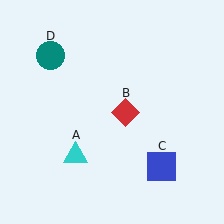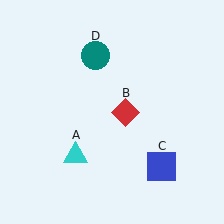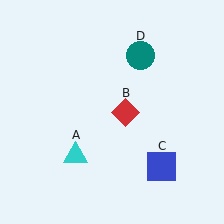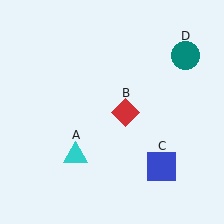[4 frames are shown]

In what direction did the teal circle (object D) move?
The teal circle (object D) moved right.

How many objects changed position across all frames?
1 object changed position: teal circle (object D).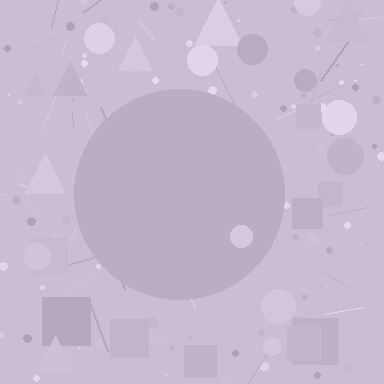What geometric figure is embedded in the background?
A circle is embedded in the background.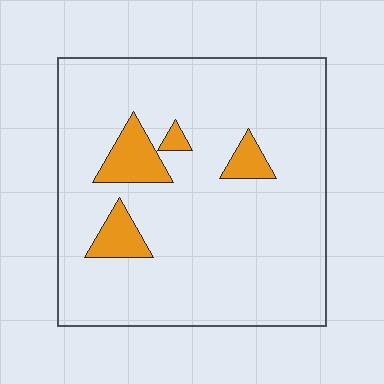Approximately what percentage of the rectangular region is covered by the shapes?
Approximately 10%.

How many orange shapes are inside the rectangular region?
4.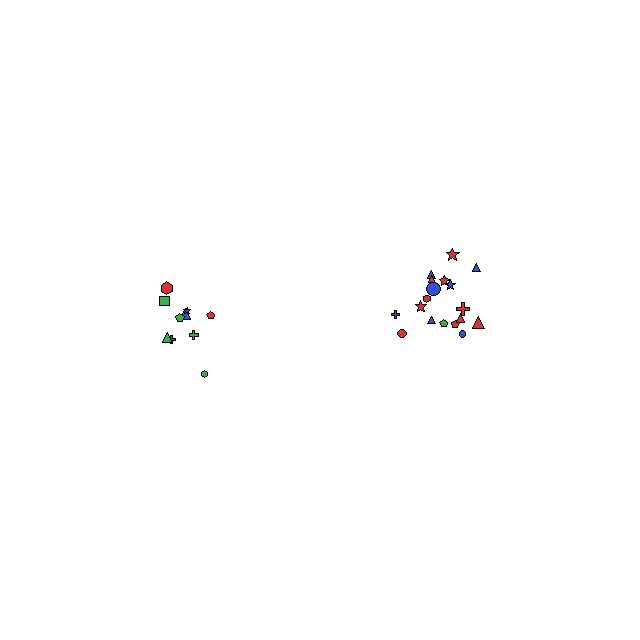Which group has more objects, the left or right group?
The right group.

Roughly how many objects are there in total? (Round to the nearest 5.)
Roughly 30 objects in total.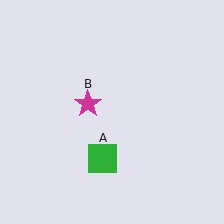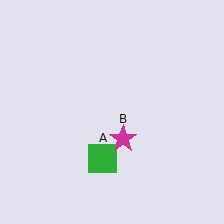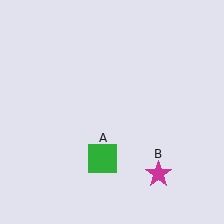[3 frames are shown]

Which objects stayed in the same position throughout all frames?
Green square (object A) remained stationary.